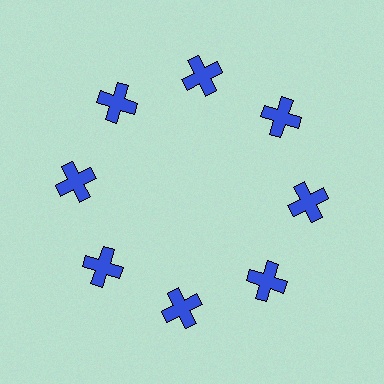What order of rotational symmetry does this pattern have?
This pattern has 8-fold rotational symmetry.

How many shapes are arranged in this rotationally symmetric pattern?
There are 8 shapes, arranged in 8 groups of 1.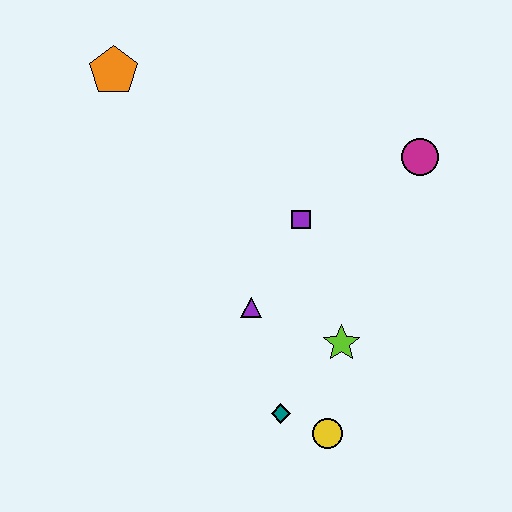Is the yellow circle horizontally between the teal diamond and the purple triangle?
No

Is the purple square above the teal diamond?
Yes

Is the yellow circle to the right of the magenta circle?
No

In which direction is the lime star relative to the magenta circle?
The lime star is below the magenta circle.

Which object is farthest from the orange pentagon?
The yellow circle is farthest from the orange pentagon.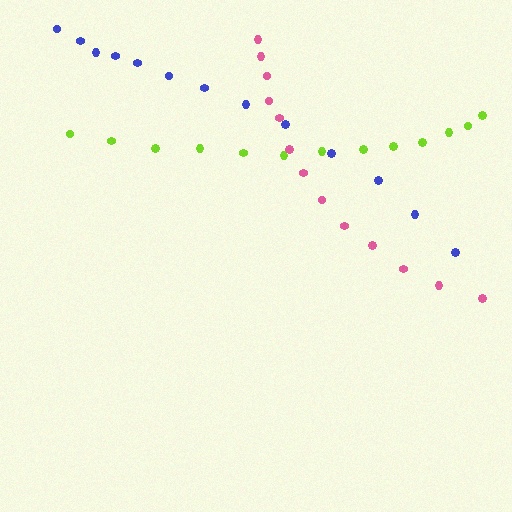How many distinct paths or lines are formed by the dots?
There are 3 distinct paths.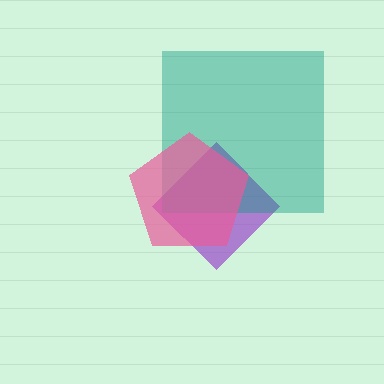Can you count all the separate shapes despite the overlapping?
Yes, there are 3 separate shapes.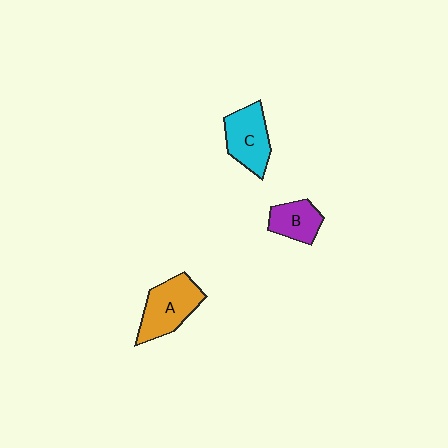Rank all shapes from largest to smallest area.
From largest to smallest: A (orange), C (cyan), B (purple).